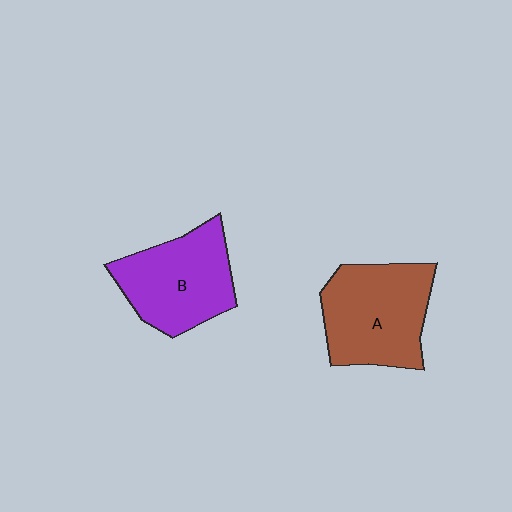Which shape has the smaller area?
Shape B (purple).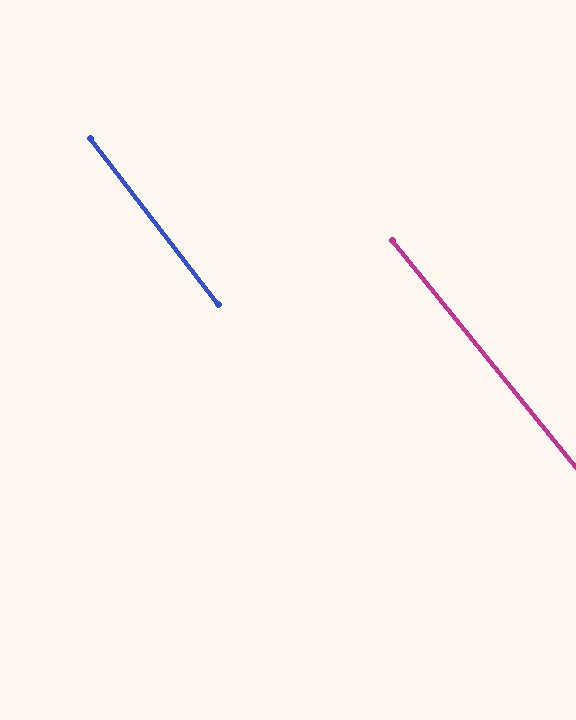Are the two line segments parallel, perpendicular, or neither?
Parallel — their directions differ by only 1.4°.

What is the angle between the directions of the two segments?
Approximately 1 degree.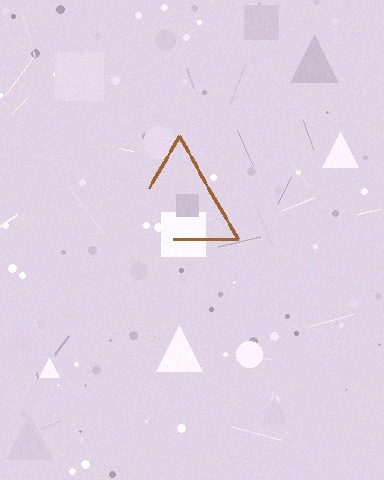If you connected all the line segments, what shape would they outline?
They would outline a triangle.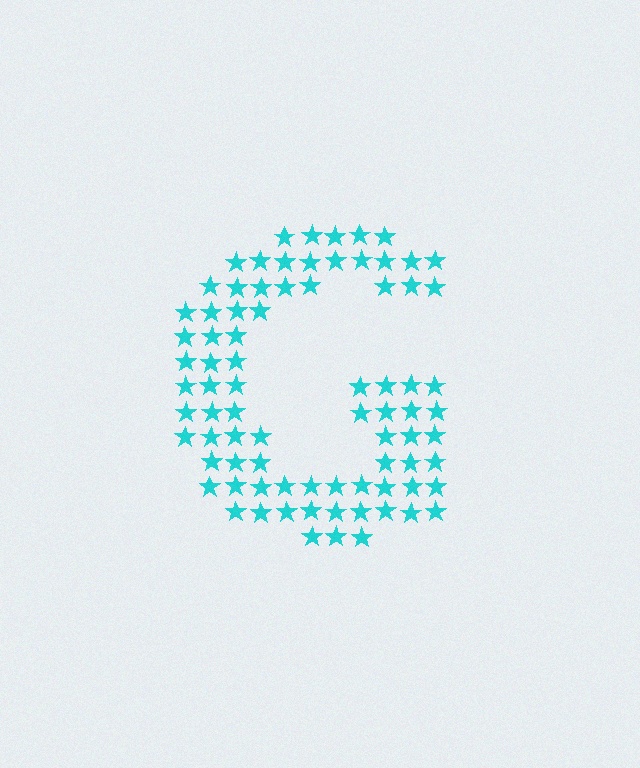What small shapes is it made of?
It is made of small stars.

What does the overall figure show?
The overall figure shows the letter G.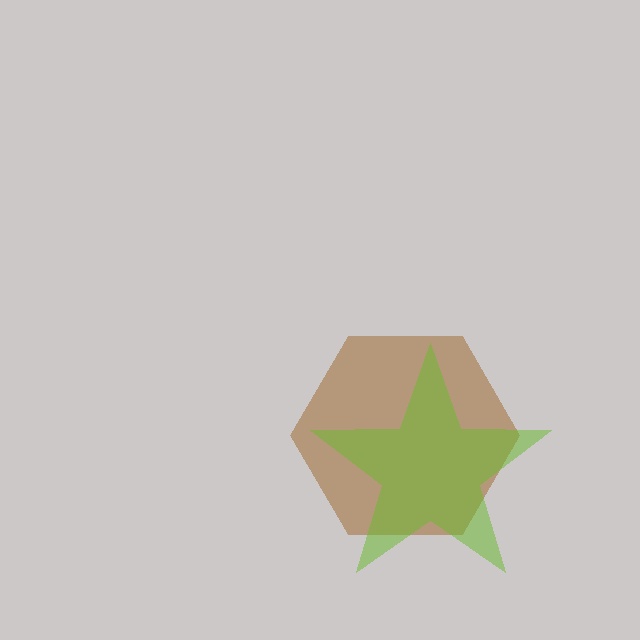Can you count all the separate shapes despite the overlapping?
Yes, there are 2 separate shapes.